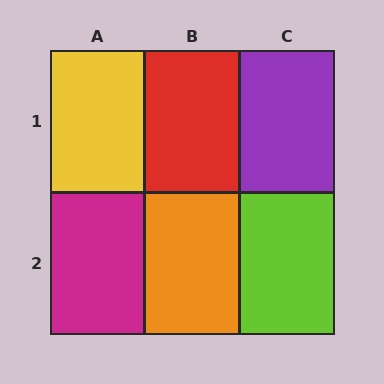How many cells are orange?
1 cell is orange.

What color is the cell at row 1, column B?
Red.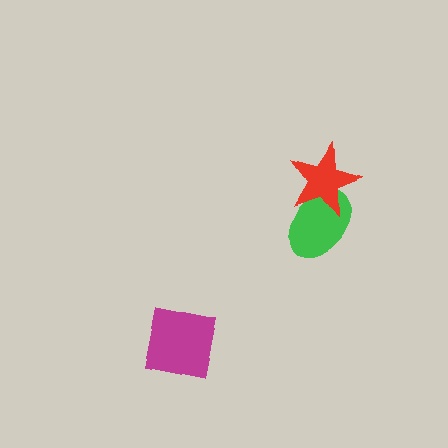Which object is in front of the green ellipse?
The red star is in front of the green ellipse.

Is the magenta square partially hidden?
No, no other shape covers it.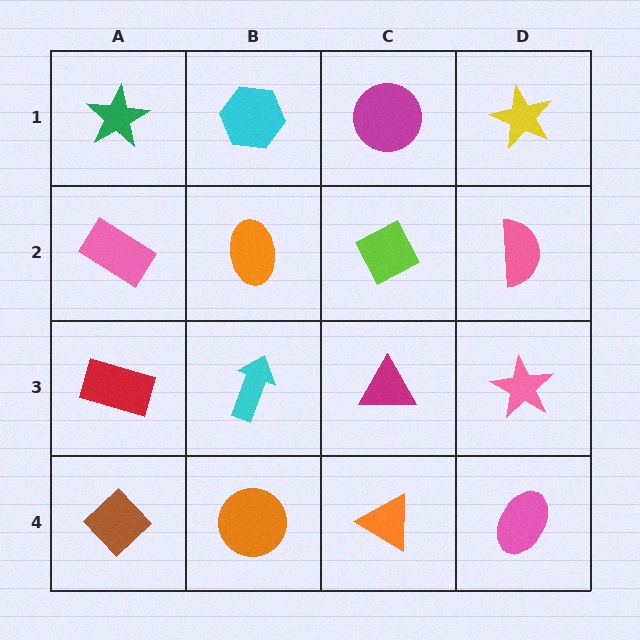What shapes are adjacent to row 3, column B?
An orange ellipse (row 2, column B), an orange circle (row 4, column B), a red rectangle (row 3, column A), a magenta triangle (row 3, column C).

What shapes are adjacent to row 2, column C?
A magenta circle (row 1, column C), a magenta triangle (row 3, column C), an orange ellipse (row 2, column B), a pink semicircle (row 2, column D).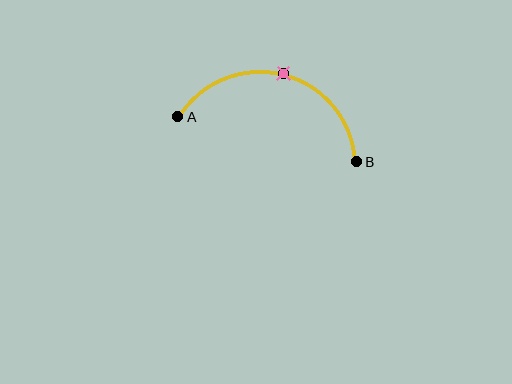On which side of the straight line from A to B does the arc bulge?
The arc bulges above the straight line connecting A and B.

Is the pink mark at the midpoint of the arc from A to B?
Yes. The pink mark lies on the arc at equal arc-length from both A and B — it is the arc midpoint.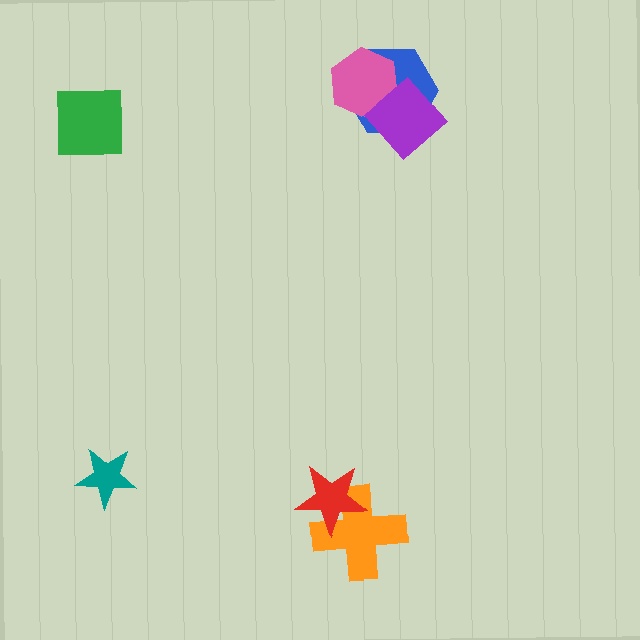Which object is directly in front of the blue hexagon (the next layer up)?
The pink hexagon is directly in front of the blue hexagon.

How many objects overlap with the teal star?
0 objects overlap with the teal star.